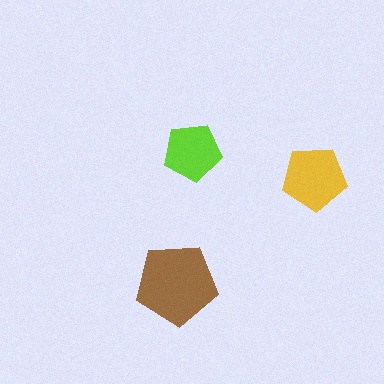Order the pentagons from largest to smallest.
the brown one, the yellow one, the lime one.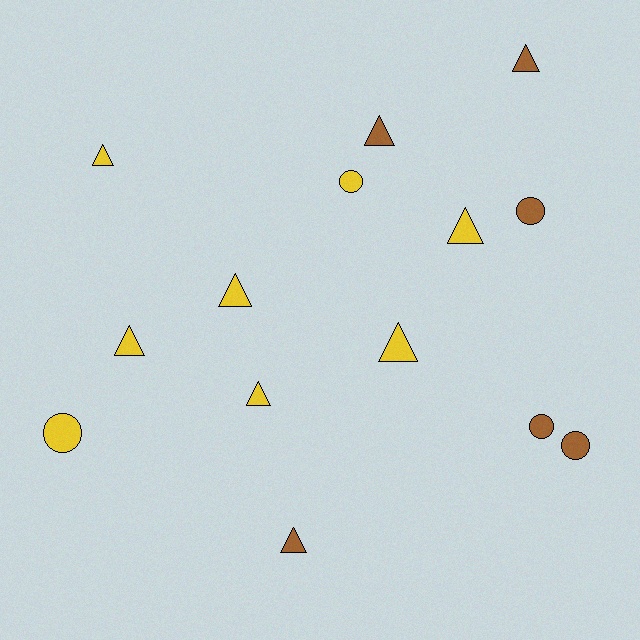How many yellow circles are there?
There are 2 yellow circles.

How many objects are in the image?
There are 14 objects.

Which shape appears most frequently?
Triangle, with 9 objects.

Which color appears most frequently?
Yellow, with 8 objects.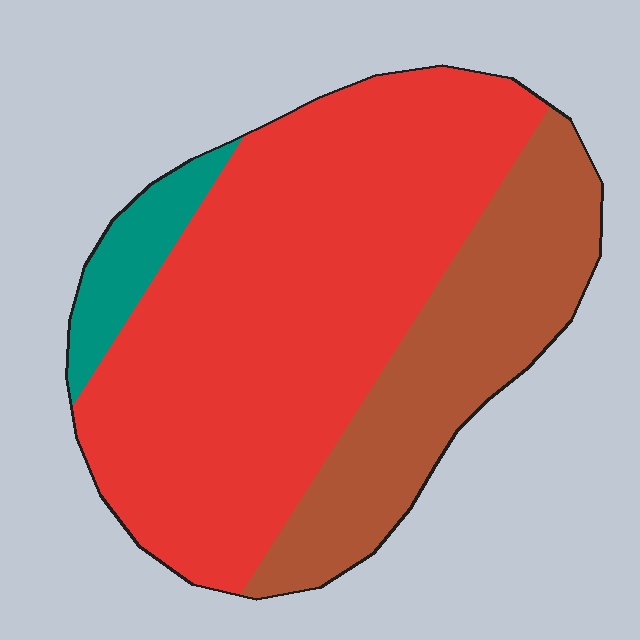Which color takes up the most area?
Red, at roughly 65%.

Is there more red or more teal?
Red.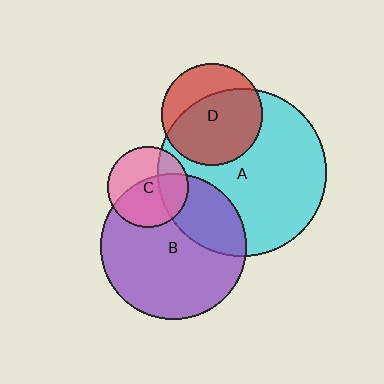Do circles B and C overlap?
Yes.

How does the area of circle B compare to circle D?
Approximately 2.1 times.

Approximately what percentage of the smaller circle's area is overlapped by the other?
Approximately 55%.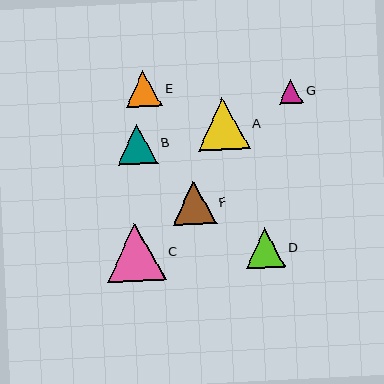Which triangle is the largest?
Triangle C is the largest with a size of approximately 58 pixels.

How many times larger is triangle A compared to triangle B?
Triangle A is approximately 1.3 times the size of triangle B.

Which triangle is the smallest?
Triangle G is the smallest with a size of approximately 24 pixels.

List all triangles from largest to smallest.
From largest to smallest: C, A, F, B, D, E, G.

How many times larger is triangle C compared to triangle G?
Triangle C is approximately 2.4 times the size of triangle G.